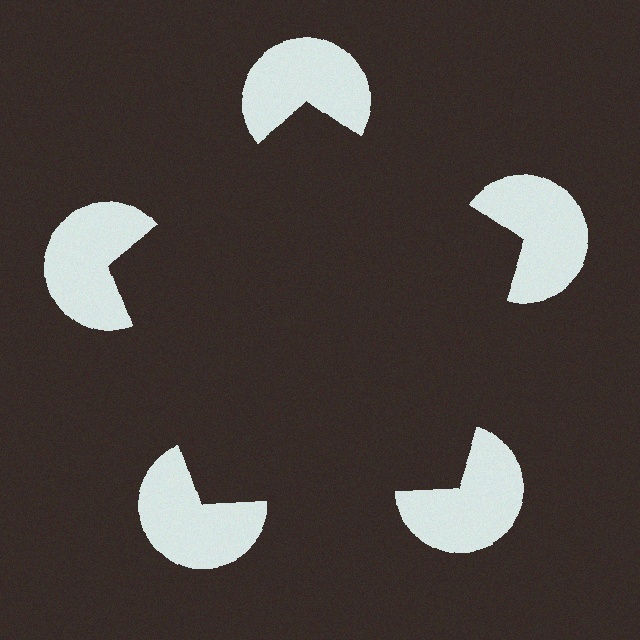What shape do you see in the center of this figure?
An illusory pentagon — its edges are inferred from the aligned wedge cuts in the pac-man discs, not physically drawn.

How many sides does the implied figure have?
5 sides.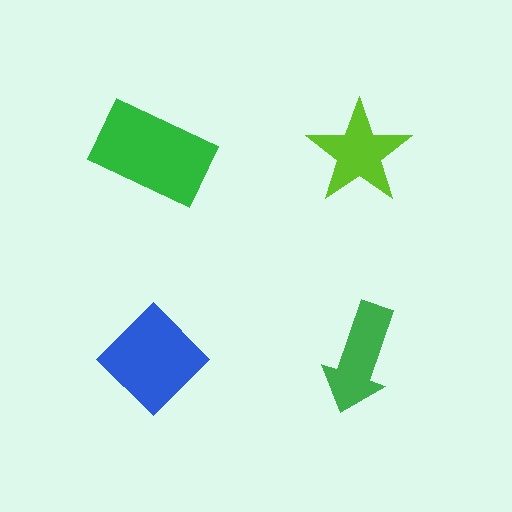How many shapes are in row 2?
2 shapes.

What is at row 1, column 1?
A green rectangle.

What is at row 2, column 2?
A green arrow.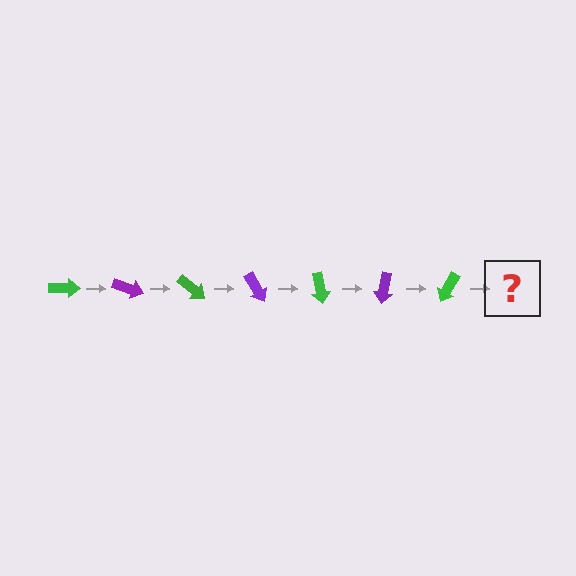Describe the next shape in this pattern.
It should be a purple arrow, rotated 140 degrees from the start.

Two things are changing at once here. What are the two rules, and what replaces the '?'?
The two rules are that it rotates 20 degrees each step and the color cycles through green and purple. The '?' should be a purple arrow, rotated 140 degrees from the start.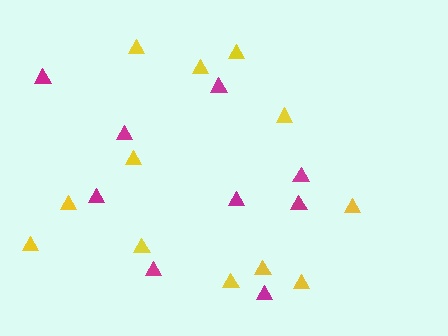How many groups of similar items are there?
There are 2 groups: one group of yellow triangles (12) and one group of magenta triangles (9).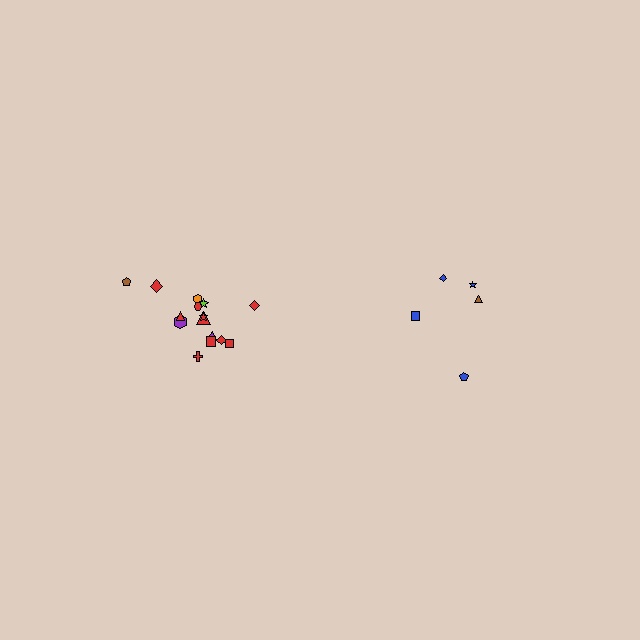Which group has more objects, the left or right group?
The left group.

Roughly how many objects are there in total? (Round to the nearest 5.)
Roughly 20 objects in total.